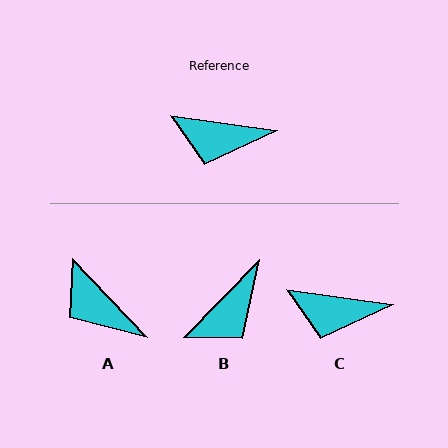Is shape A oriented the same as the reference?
No, it is off by about 38 degrees.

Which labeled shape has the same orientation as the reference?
C.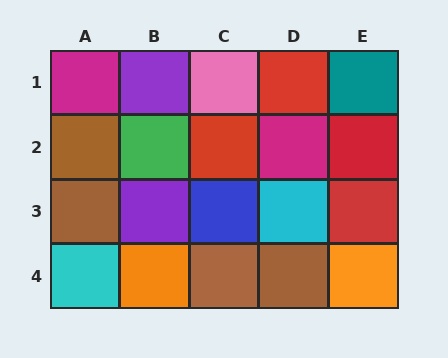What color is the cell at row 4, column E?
Orange.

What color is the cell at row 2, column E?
Red.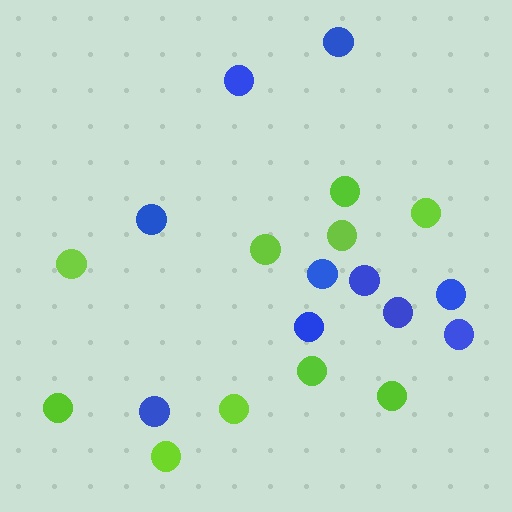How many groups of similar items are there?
There are 2 groups: one group of lime circles (10) and one group of blue circles (10).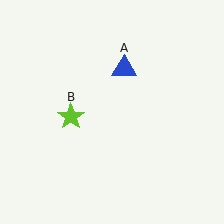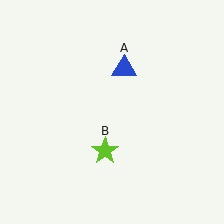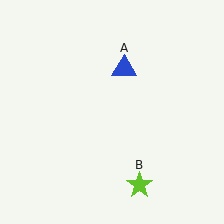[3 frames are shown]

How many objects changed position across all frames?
1 object changed position: lime star (object B).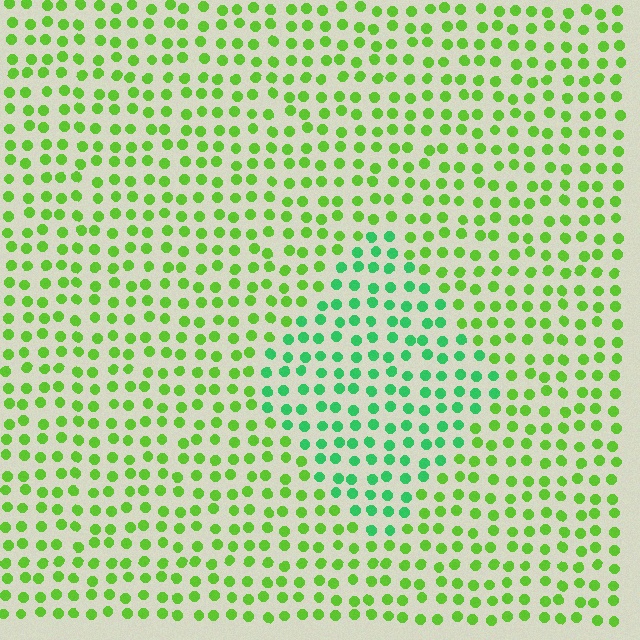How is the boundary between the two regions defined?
The boundary is defined purely by a slight shift in hue (about 38 degrees). Spacing, size, and orientation are identical on both sides.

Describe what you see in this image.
The image is filled with small lime elements in a uniform arrangement. A diamond-shaped region is visible where the elements are tinted to a slightly different hue, forming a subtle color boundary.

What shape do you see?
I see a diamond.